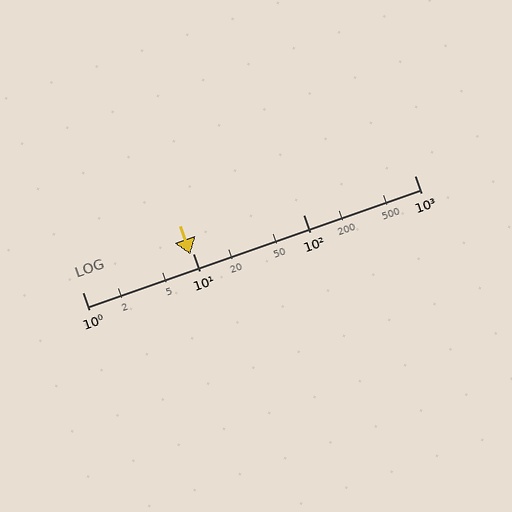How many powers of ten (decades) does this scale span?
The scale spans 3 decades, from 1 to 1000.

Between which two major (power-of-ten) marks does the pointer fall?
The pointer is between 1 and 10.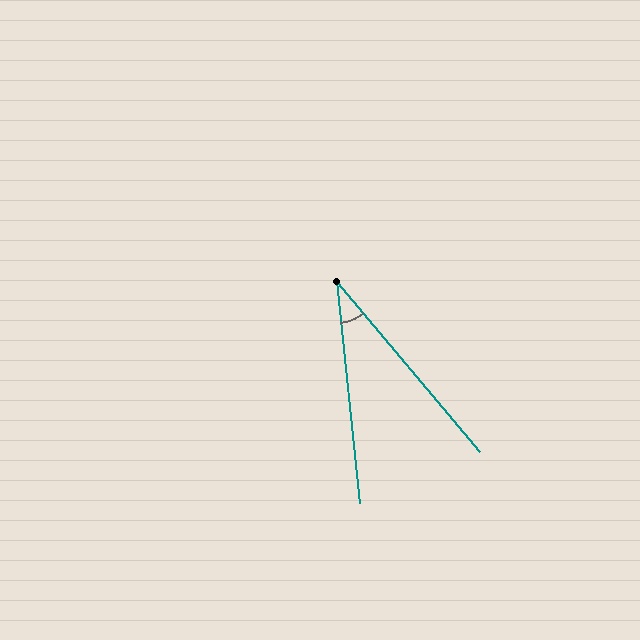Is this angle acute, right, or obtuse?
It is acute.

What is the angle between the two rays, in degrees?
Approximately 34 degrees.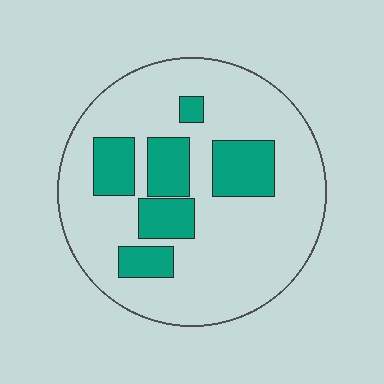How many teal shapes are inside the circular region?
6.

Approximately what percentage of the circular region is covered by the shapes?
Approximately 25%.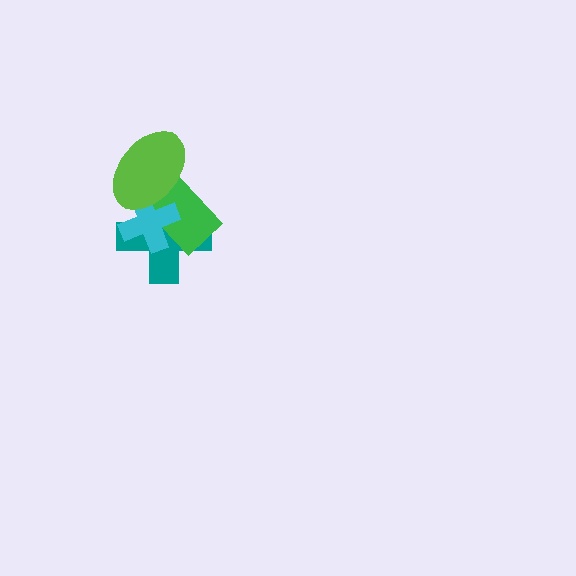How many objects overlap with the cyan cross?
3 objects overlap with the cyan cross.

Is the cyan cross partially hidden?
Yes, it is partially covered by another shape.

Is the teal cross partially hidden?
Yes, it is partially covered by another shape.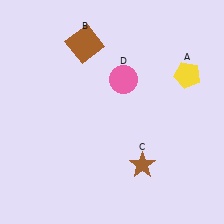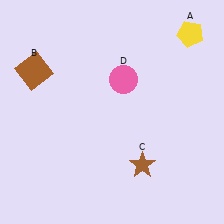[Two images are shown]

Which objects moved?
The objects that moved are: the yellow pentagon (A), the brown square (B).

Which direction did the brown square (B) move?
The brown square (B) moved left.